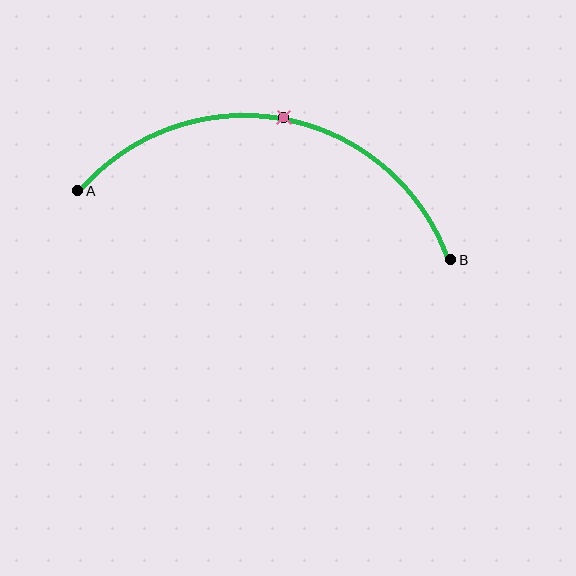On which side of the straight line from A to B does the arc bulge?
The arc bulges above the straight line connecting A and B.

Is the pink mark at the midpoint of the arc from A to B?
Yes. The pink mark lies on the arc at equal arc-length from both A and B — it is the arc midpoint.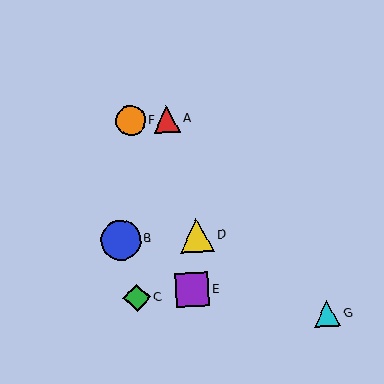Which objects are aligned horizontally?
Objects A, F are aligned horizontally.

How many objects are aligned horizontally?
2 objects (A, F) are aligned horizontally.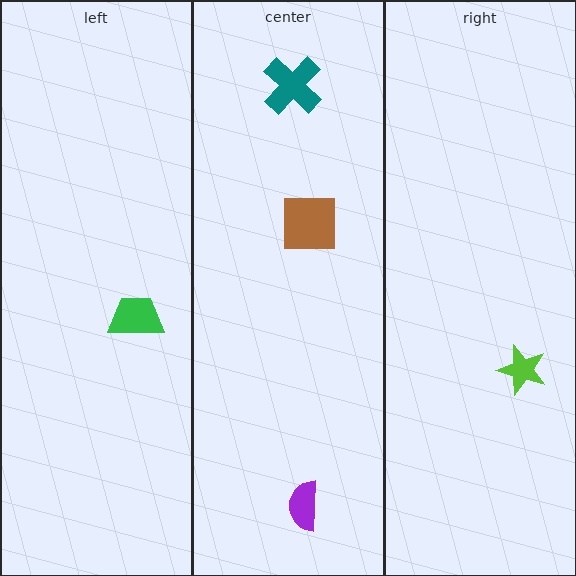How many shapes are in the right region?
1.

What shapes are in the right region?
The lime star.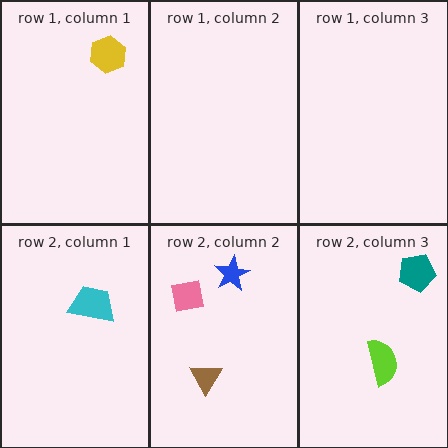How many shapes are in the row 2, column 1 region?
1.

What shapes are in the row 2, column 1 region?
The cyan trapezoid.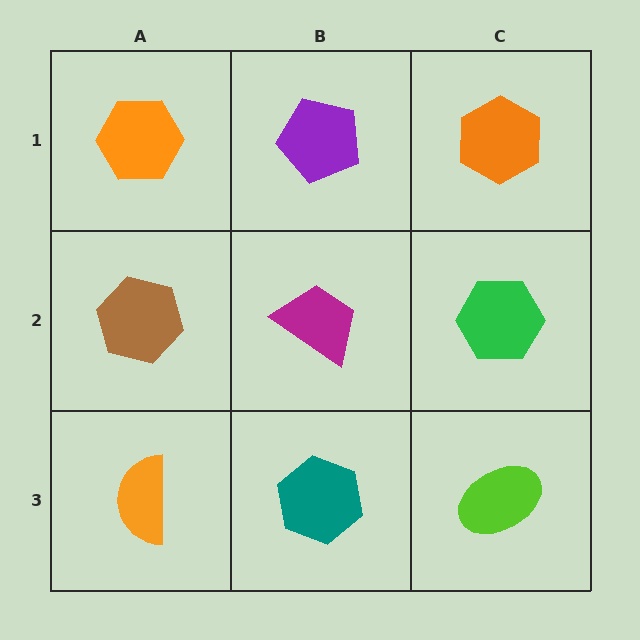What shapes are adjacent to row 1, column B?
A magenta trapezoid (row 2, column B), an orange hexagon (row 1, column A), an orange hexagon (row 1, column C).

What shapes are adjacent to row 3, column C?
A green hexagon (row 2, column C), a teal hexagon (row 3, column B).